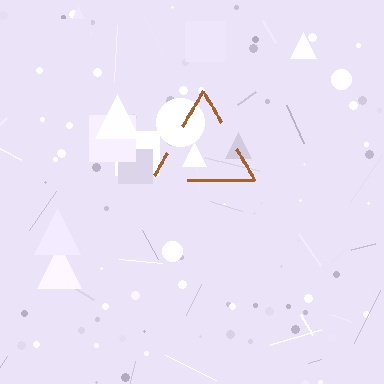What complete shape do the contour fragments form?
The contour fragments form a triangle.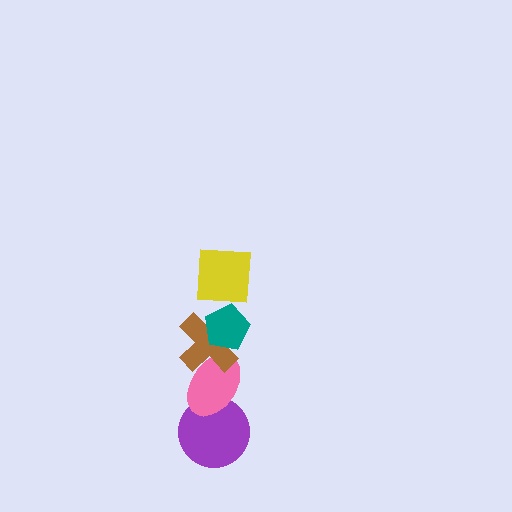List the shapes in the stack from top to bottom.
From top to bottom: the yellow square, the teal pentagon, the brown cross, the pink ellipse, the purple circle.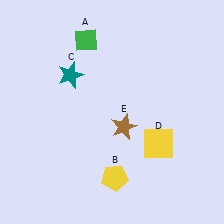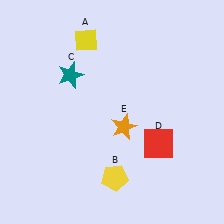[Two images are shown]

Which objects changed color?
A changed from green to yellow. D changed from yellow to red. E changed from brown to orange.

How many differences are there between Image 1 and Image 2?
There are 3 differences between the two images.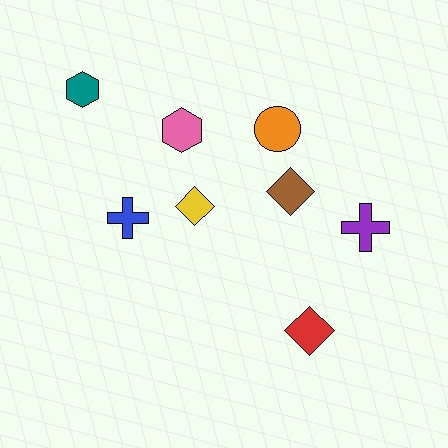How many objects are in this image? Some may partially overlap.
There are 8 objects.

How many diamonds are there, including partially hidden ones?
There are 3 diamonds.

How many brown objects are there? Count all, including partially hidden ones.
There is 1 brown object.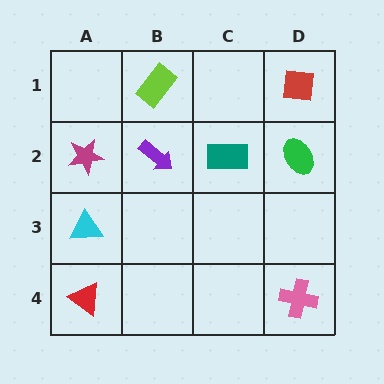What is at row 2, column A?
A magenta star.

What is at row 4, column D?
A pink cross.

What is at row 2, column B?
A purple arrow.